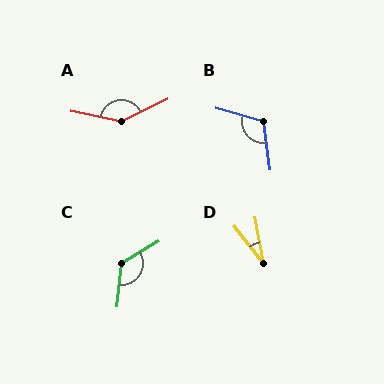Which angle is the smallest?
D, at approximately 27 degrees.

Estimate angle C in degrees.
Approximately 126 degrees.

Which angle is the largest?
A, at approximately 143 degrees.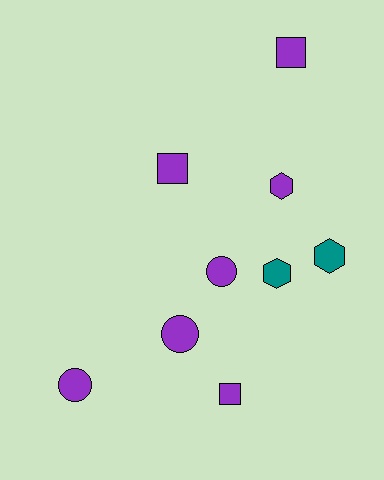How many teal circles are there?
There are no teal circles.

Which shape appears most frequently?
Hexagon, with 3 objects.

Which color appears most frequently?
Purple, with 7 objects.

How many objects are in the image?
There are 9 objects.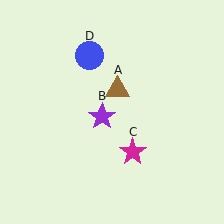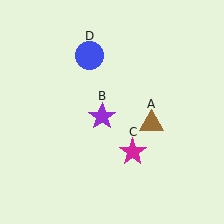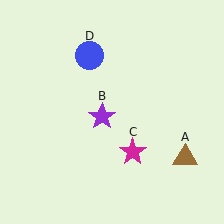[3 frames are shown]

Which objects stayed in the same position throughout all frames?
Purple star (object B) and magenta star (object C) and blue circle (object D) remained stationary.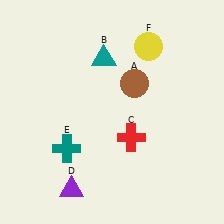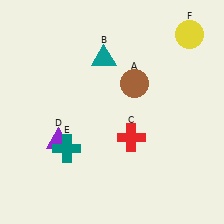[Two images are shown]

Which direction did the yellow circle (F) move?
The yellow circle (F) moved right.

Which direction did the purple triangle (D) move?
The purple triangle (D) moved up.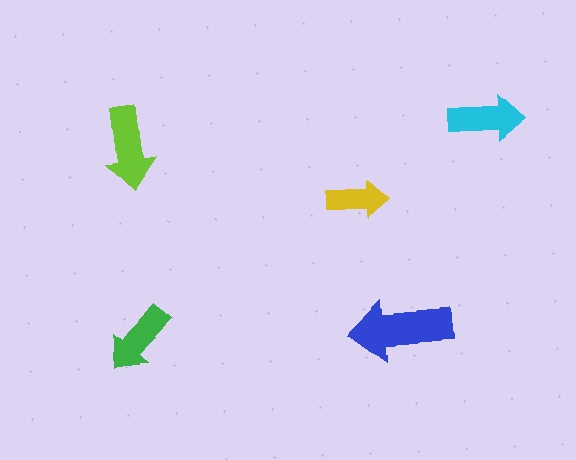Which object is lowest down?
The blue arrow is bottommost.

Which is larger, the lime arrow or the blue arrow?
The blue one.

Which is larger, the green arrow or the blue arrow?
The blue one.